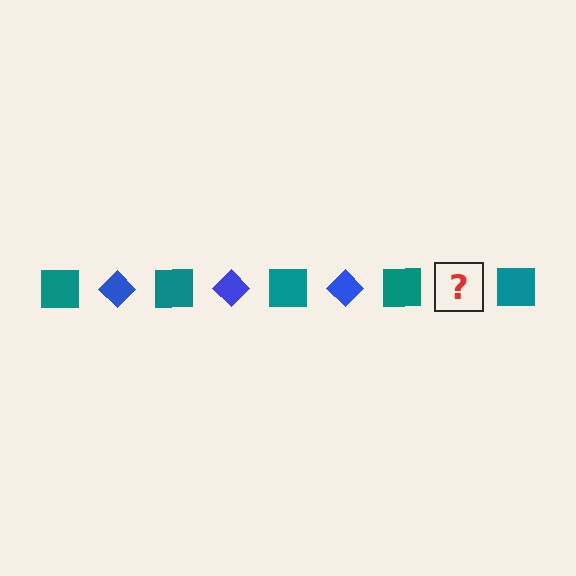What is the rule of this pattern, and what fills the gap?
The rule is that the pattern alternates between teal square and blue diamond. The gap should be filled with a blue diamond.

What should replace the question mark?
The question mark should be replaced with a blue diamond.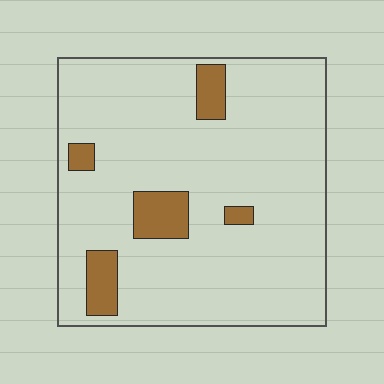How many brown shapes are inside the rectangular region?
5.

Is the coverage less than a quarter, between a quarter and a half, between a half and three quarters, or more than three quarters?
Less than a quarter.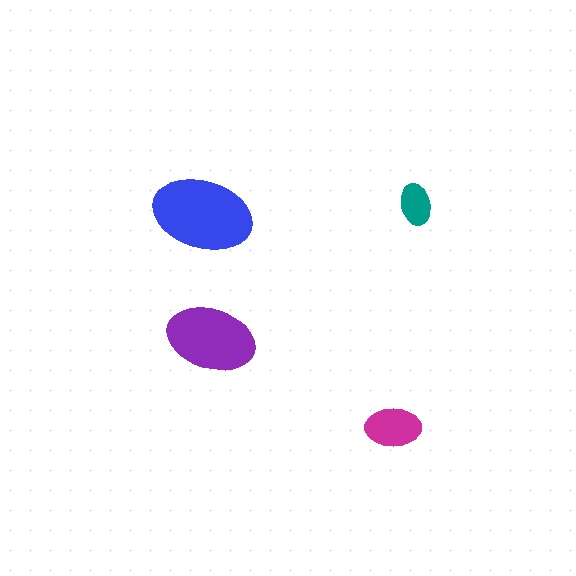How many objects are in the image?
There are 4 objects in the image.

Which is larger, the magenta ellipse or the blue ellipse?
The blue one.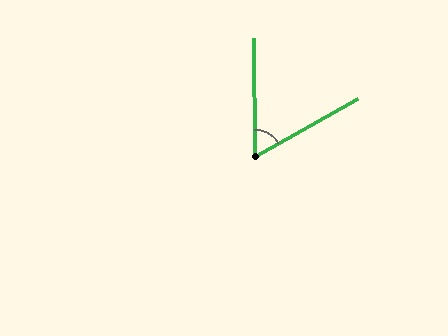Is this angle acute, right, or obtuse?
It is acute.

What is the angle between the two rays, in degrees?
Approximately 61 degrees.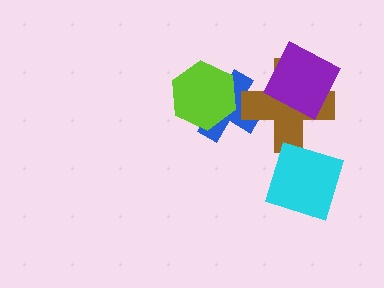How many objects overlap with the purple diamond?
1 object overlaps with the purple diamond.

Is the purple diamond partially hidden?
No, no other shape covers it.